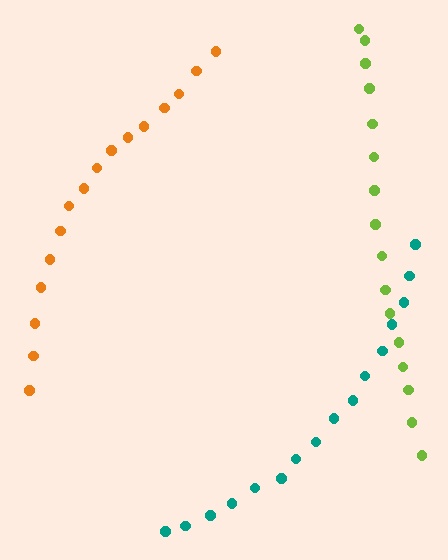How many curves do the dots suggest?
There are 3 distinct paths.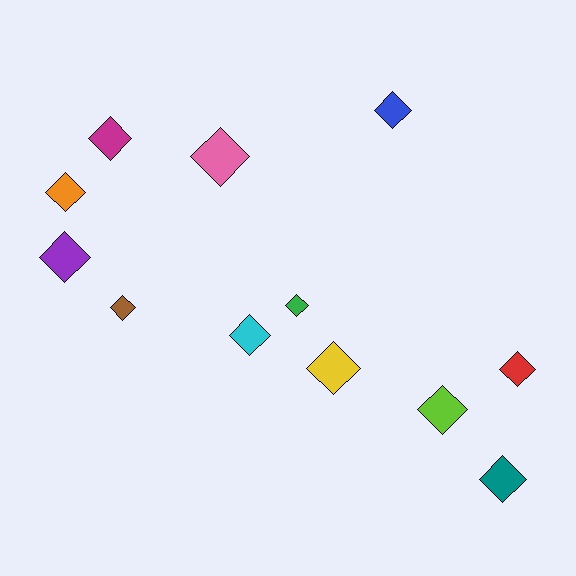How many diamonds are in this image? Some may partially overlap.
There are 12 diamonds.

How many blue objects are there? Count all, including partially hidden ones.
There is 1 blue object.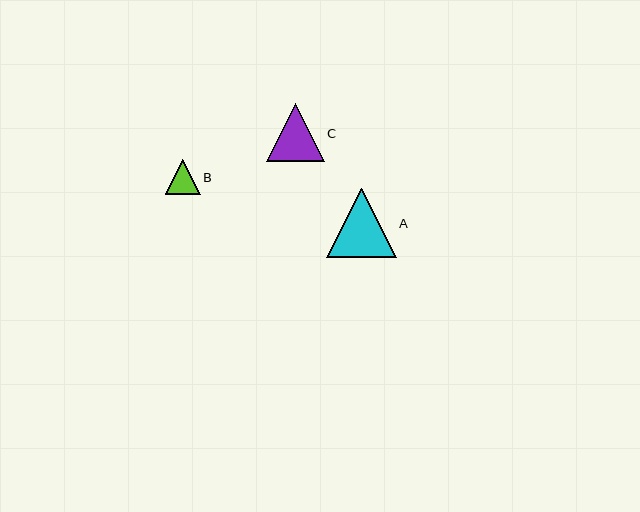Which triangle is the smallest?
Triangle B is the smallest with a size of approximately 35 pixels.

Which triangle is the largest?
Triangle A is the largest with a size of approximately 69 pixels.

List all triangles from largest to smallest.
From largest to smallest: A, C, B.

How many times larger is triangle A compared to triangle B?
Triangle A is approximately 2.0 times the size of triangle B.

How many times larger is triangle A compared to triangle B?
Triangle A is approximately 2.0 times the size of triangle B.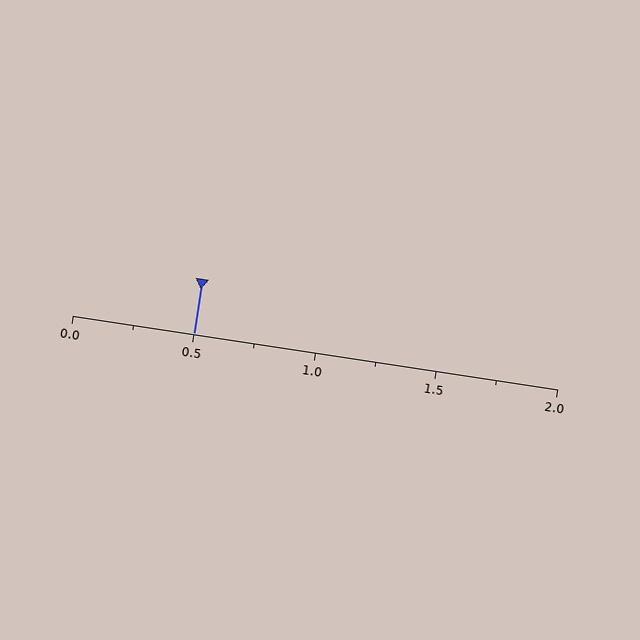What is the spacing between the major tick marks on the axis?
The major ticks are spaced 0.5 apart.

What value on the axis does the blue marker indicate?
The marker indicates approximately 0.5.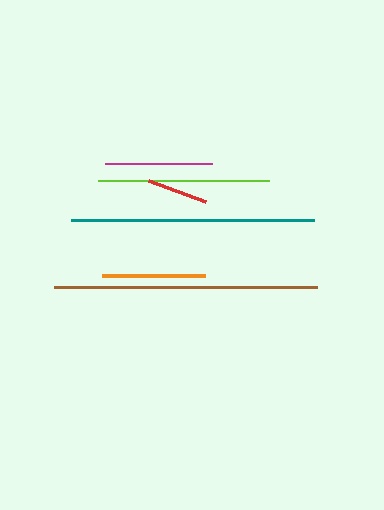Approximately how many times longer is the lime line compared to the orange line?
The lime line is approximately 1.7 times the length of the orange line.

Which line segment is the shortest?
The red line is the shortest at approximately 60 pixels.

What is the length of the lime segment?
The lime segment is approximately 171 pixels long.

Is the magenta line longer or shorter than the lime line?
The lime line is longer than the magenta line.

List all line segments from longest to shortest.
From longest to shortest: brown, teal, lime, magenta, orange, red.